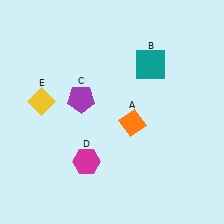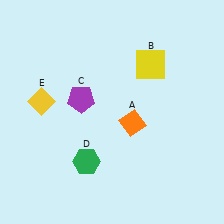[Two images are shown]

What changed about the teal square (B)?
In Image 1, B is teal. In Image 2, it changed to yellow.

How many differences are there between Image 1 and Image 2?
There are 2 differences between the two images.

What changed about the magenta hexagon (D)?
In Image 1, D is magenta. In Image 2, it changed to green.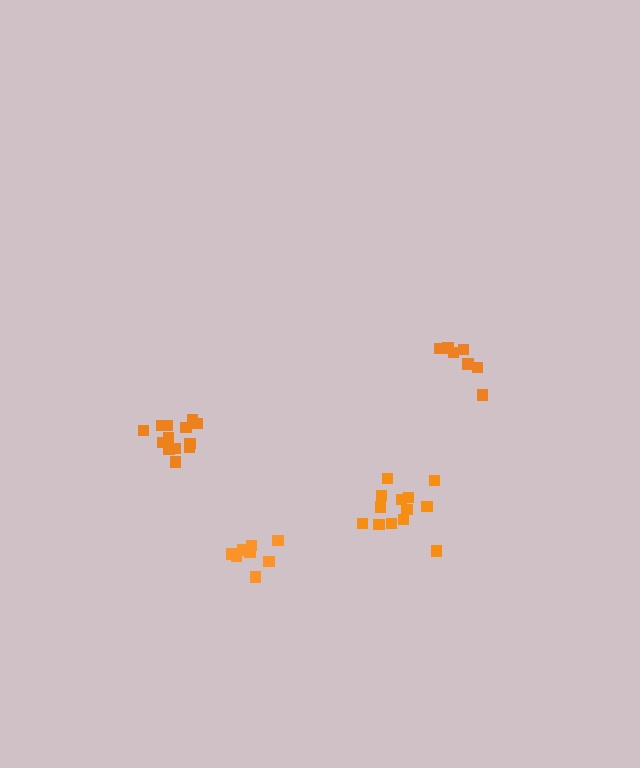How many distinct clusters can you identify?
There are 4 distinct clusters.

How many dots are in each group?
Group 1: 9 dots, Group 2: 13 dots, Group 3: 13 dots, Group 4: 7 dots (42 total).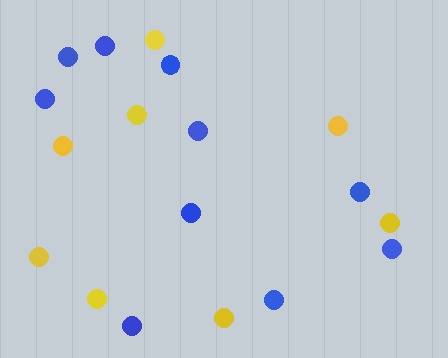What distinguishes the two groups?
There are 2 groups: one group of blue circles (10) and one group of yellow circles (8).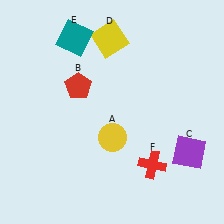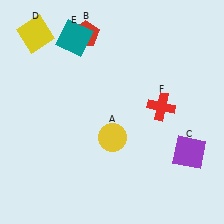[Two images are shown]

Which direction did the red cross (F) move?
The red cross (F) moved up.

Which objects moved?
The objects that moved are: the red pentagon (B), the yellow square (D), the red cross (F).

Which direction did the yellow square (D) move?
The yellow square (D) moved left.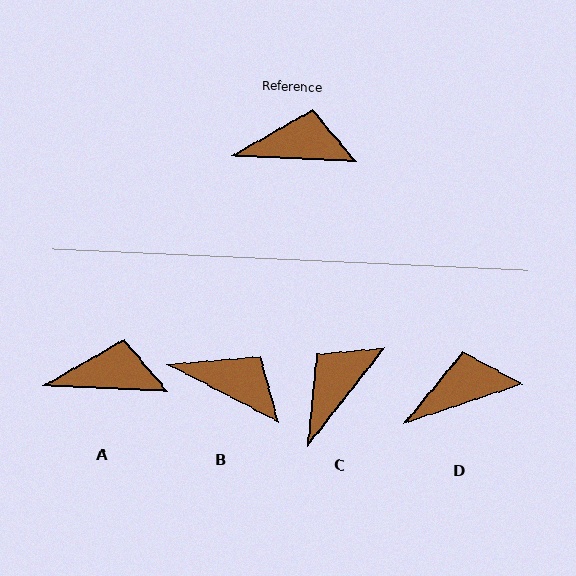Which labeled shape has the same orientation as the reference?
A.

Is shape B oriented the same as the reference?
No, it is off by about 25 degrees.